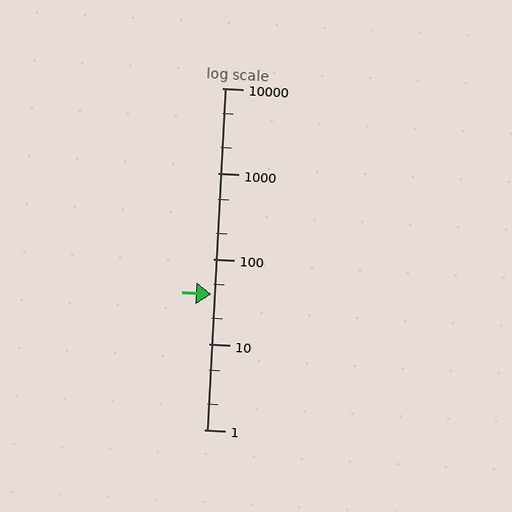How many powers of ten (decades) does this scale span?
The scale spans 4 decades, from 1 to 10000.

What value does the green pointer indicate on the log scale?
The pointer indicates approximately 38.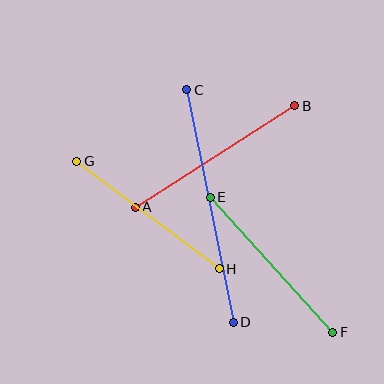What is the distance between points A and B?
The distance is approximately 189 pixels.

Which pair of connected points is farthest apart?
Points C and D are farthest apart.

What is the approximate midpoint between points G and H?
The midpoint is at approximately (148, 215) pixels.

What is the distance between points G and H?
The distance is approximately 178 pixels.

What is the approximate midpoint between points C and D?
The midpoint is at approximately (210, 206) pixels.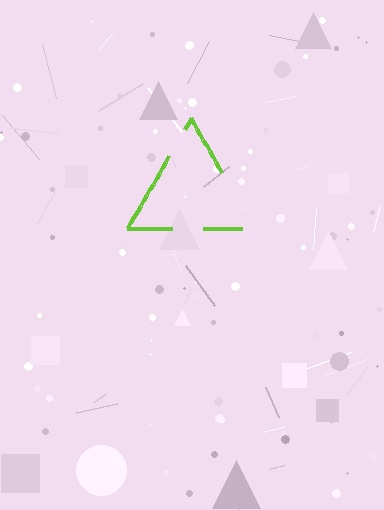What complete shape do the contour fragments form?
The contour fragments form a triangle.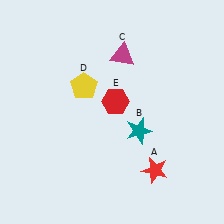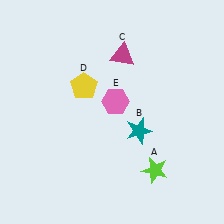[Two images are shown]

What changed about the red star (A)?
In Image 1, A is red. In Image 2, it changed to lime.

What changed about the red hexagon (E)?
In Image 1, E is red. In Image 2, it changed to pink.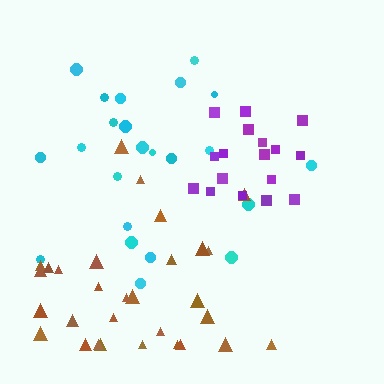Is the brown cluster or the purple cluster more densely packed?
Purple.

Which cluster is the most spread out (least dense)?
Cyan.